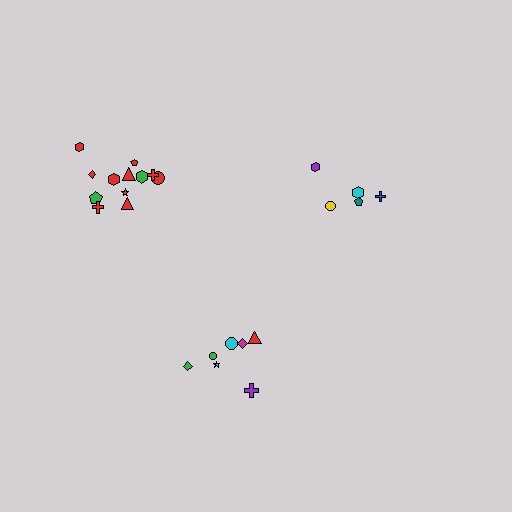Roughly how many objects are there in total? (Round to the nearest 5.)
Roughly 25 objects in total.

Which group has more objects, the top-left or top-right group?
The top-left group.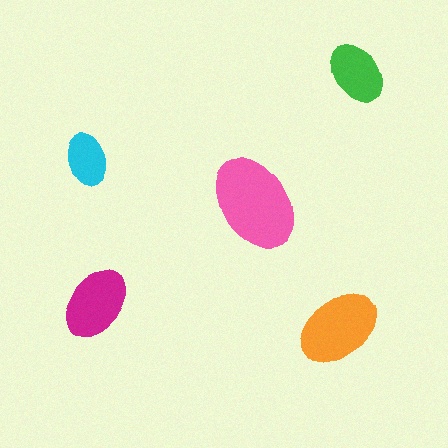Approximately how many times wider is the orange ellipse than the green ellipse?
About 1.5 times wider.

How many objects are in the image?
There are 5 objects in the image.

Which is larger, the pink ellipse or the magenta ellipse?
The pink one.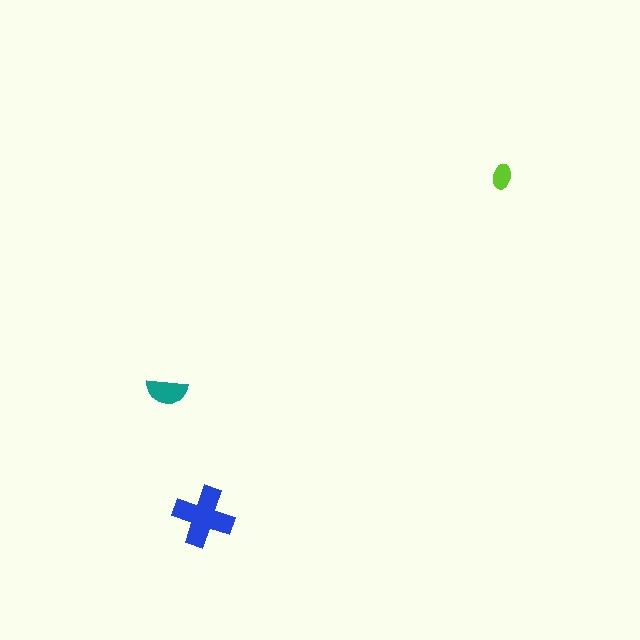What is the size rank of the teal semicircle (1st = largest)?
2nd.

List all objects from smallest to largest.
The lime ellipse, the teal semicircle, the blue cross.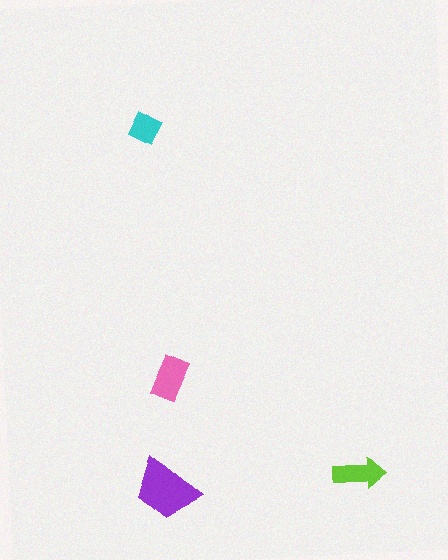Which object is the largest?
The purple trapezoid.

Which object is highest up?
The cyan diamond is topmost.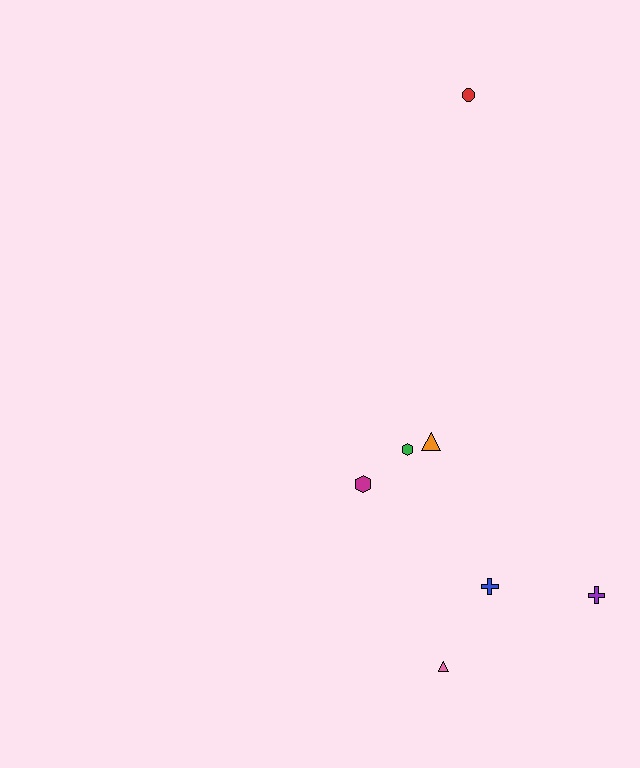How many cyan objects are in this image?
There are no cyan objects.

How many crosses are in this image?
There are 2 crosses.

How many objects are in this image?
There are 7 objects.